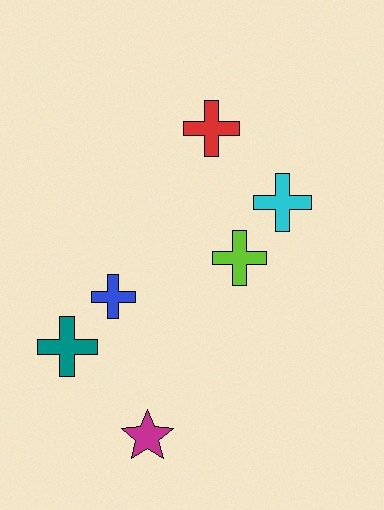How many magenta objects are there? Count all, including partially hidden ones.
There is 1 magenta object.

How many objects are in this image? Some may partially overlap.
There are 6 objects.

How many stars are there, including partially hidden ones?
There is 1 star.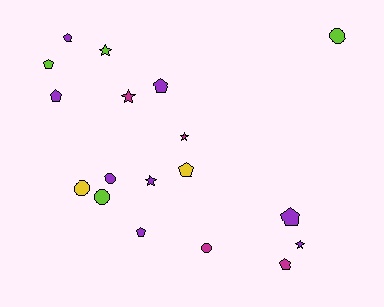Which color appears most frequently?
Purple, with 8 objects.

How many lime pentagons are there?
There is 1 lime pentagon.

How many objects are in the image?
There are 18 objects.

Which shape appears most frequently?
Pentagon, with 8 objects.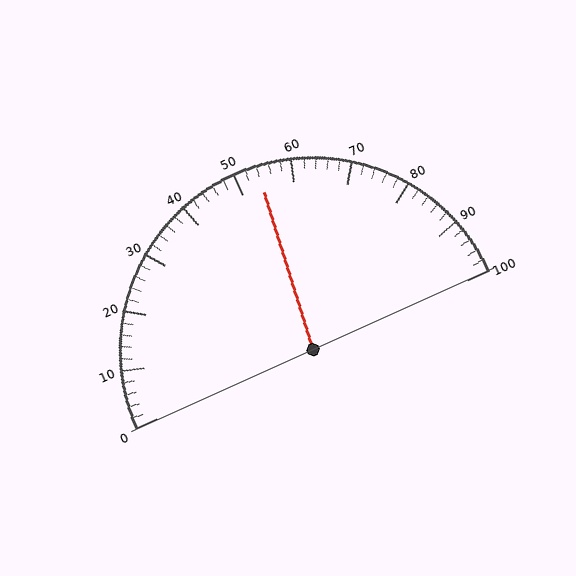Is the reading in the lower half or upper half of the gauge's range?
The reading is in the upper half of the range (0 to 100).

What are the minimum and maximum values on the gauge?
The gauge ranges from 0 to 100.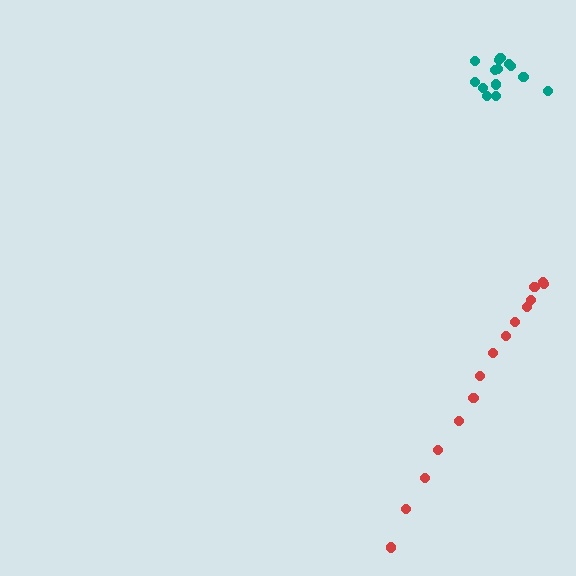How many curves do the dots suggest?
There are 2 distinct paths.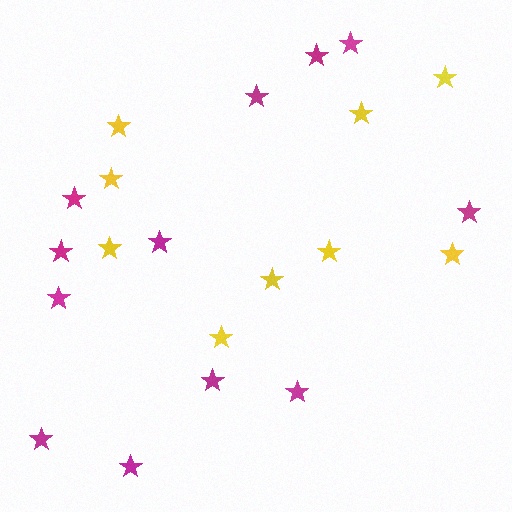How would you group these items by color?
There are 2 groups: one group of yellow stars (9) and one group of magenta stars (12).